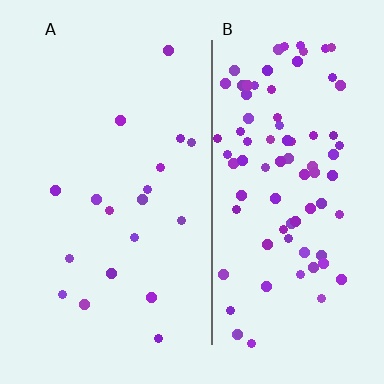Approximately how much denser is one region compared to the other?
Approximately 4.7× — region B over region A.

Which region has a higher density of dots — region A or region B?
B (the right).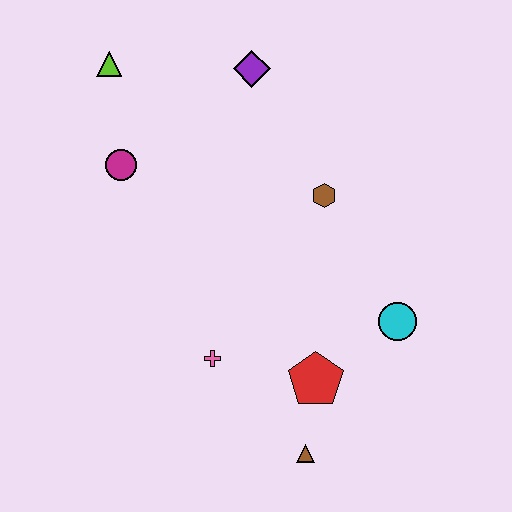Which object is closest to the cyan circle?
The red pentagon is closest to the cyan circle.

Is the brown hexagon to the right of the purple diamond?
Yes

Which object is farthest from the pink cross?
The lime triangle is farthest from the pink cross.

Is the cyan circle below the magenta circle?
Yes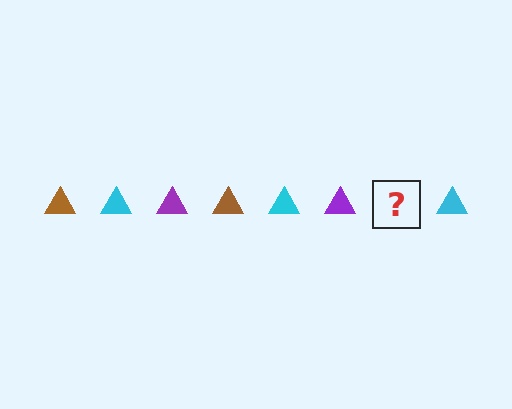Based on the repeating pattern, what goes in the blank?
The blank should be a brown triangle.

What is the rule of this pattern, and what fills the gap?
The rule is that the pattern cycles through brown, cyan, purple triangles. The gap should be filled with a brown triangle.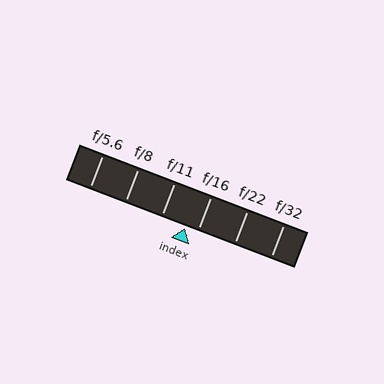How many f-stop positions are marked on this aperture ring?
There are 6 f-stop positions marked.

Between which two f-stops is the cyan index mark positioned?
The index mark is between f/11 and f/16.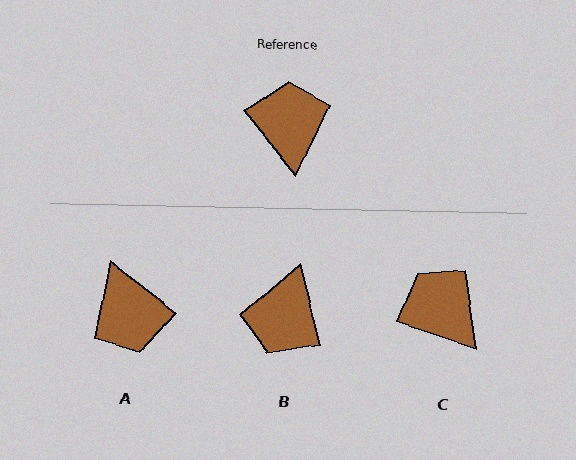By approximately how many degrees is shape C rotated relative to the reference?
Approximately 33 degrees counter-clockwise.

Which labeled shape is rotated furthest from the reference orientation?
A, about 167 degrees away.